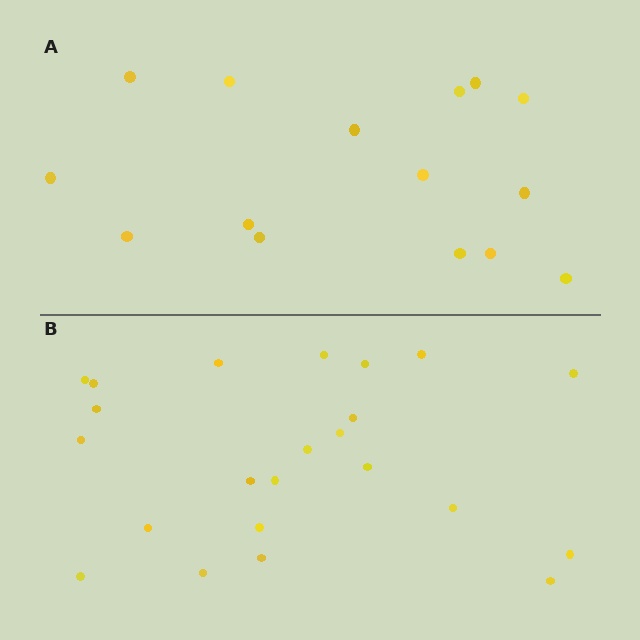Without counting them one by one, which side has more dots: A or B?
Region B (the bottom region) has more dots.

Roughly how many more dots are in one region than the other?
Region B has roughly 8 or so more dots than region A.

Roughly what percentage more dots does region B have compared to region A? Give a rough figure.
About 55% more.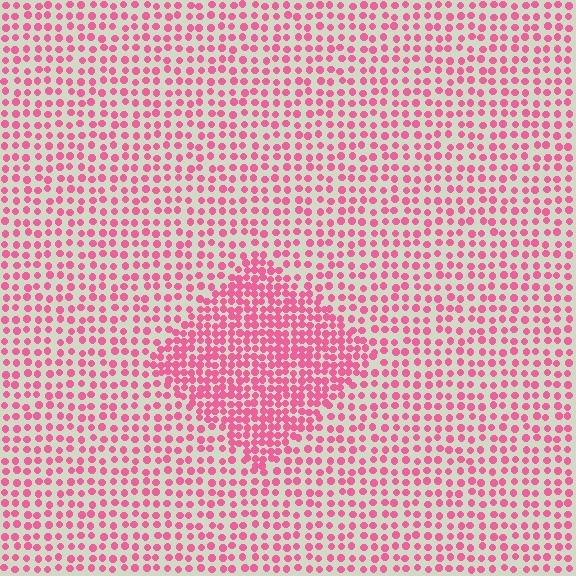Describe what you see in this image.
The image contains small pink elements arranged at two different densities. A diamond-shaped region is visible where the elements are more densely packed than the surrounding area.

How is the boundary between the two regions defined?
The boundary is defined by a change in element density (approximately 1.9x ratio). All elements are the same color, size, and shape.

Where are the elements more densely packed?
The elements are more densely packed inside the diamond boundary.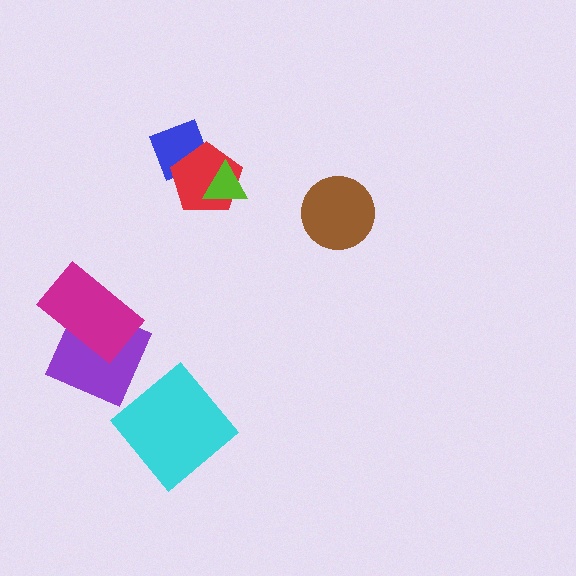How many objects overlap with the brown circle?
0 objects overlap with the brown circle.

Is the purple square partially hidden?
Yes, it is partially covered by another shape.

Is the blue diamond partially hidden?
Yes, it is partially covered by another shape.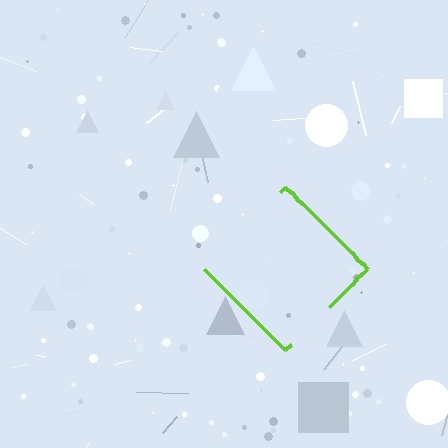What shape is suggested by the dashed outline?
The dashed outline suggests a diamond.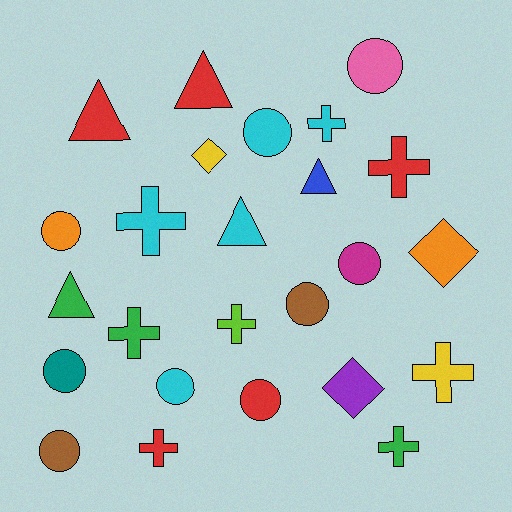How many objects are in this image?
There are 25 objects.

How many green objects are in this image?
There are 3 green objects.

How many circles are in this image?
There are 9 circles.